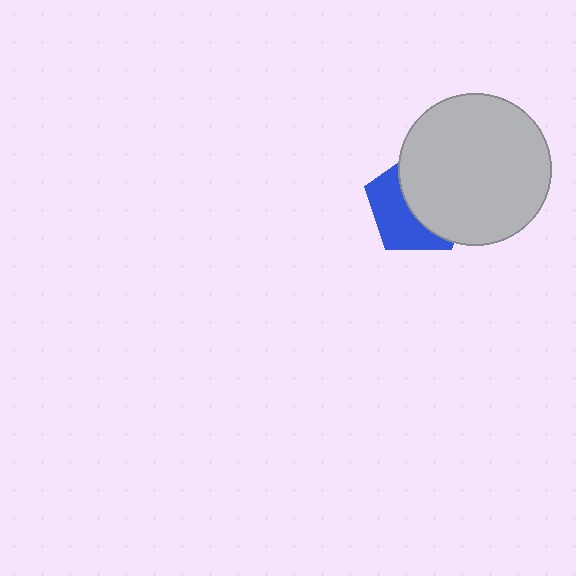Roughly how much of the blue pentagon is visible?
A small part of it is visible (roughly 44%).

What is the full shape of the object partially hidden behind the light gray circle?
The partially hidden object is a blue pentagon.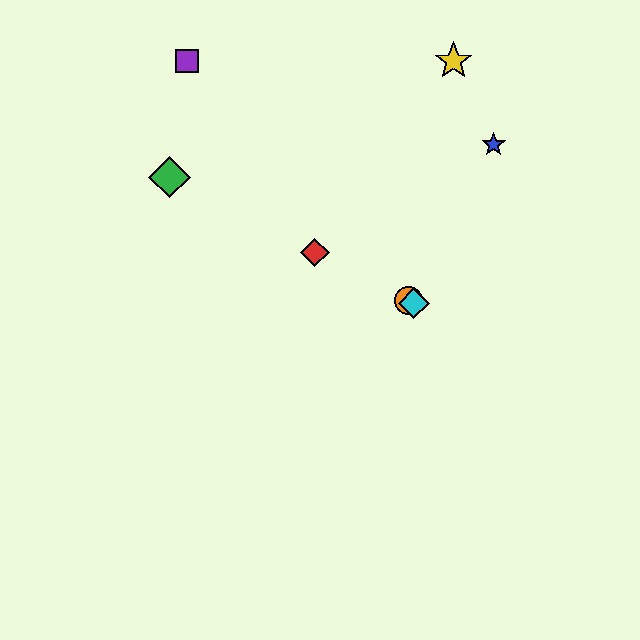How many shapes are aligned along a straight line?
4 shapes (the red diamond, the green diamond, the orange circle, the cyan diamond) are aligned along a straight line.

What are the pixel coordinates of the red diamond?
The red diamond is at (315, 252).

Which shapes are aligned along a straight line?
The red diamond, the green diamond, the orange circle, the cyan diamond are aligned along a straight line.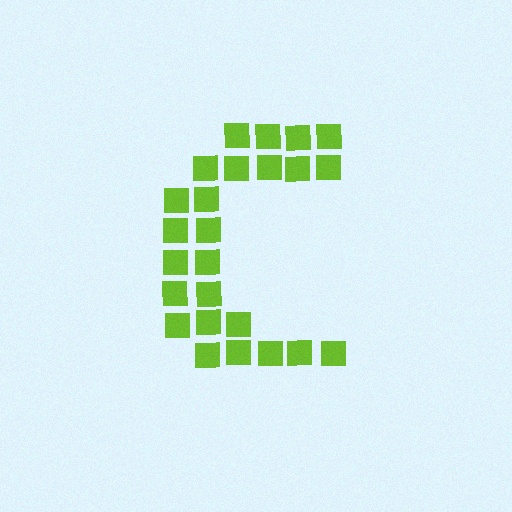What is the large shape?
The large shape is the letter C.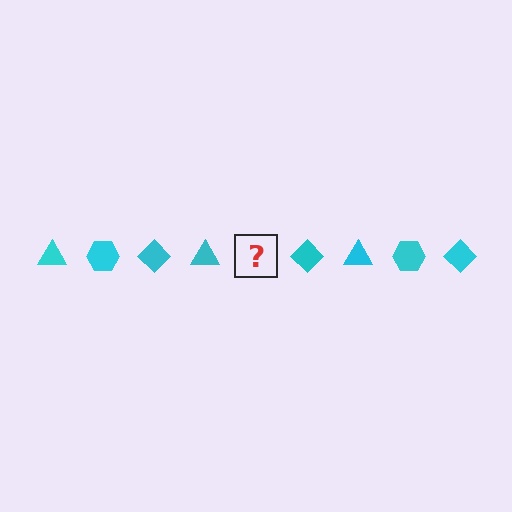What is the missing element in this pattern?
The missing element is a cyan hexagon.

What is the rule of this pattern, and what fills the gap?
The rule is that the pattern cycles through triangle, hexagon, diamond shapes in cyan. The gap should be filled with a cyan hexagon.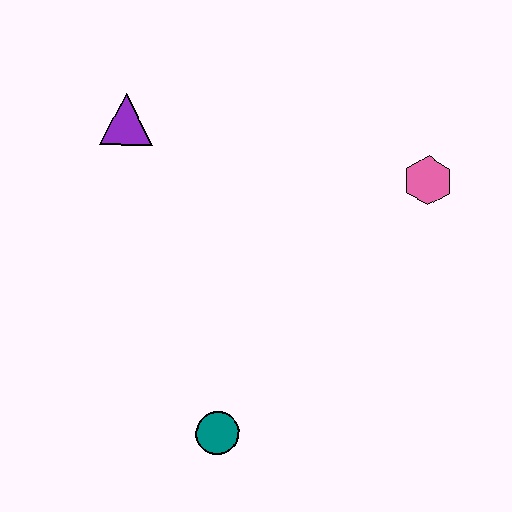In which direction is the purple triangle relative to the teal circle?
The purple triangle is above the teal circle.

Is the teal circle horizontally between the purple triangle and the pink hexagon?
Yes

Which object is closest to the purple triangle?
The pink hexagon is closest to the purple triangle.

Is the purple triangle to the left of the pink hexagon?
Yes